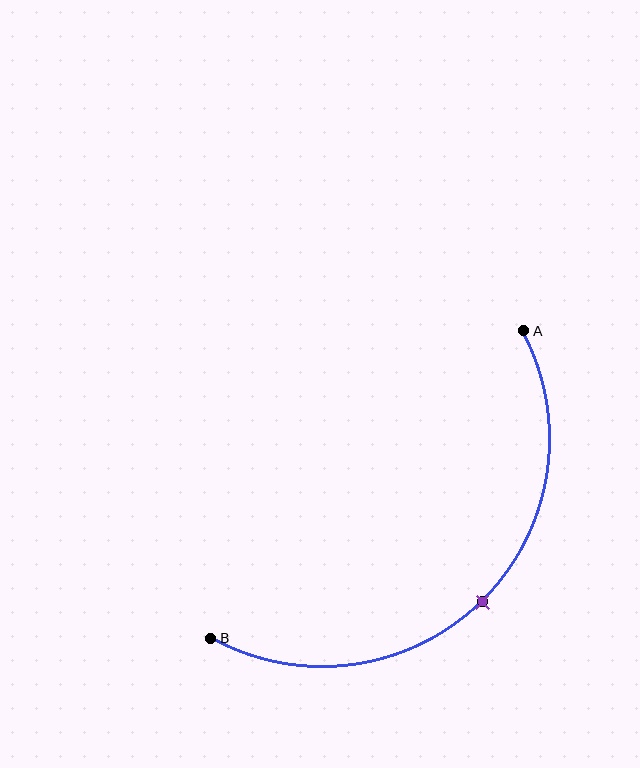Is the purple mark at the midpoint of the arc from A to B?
Yes. The purple mark lies on the arc at equal arc-length from both A and B — it is the arc midpoint.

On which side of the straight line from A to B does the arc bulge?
The arc bulges below and to the right of the straight line connecting A and B.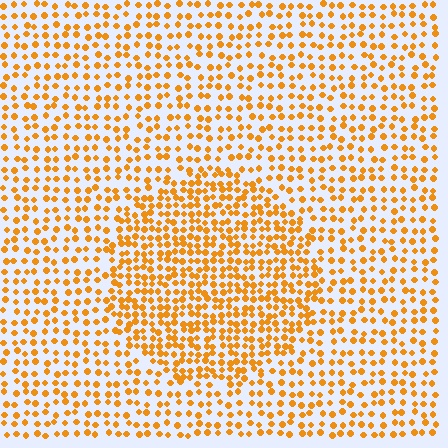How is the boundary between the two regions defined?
The boundary is defined by a change in element density (approximately 1.7x ratio). All elements are the same color, size, and shape.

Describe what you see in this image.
The image contains small orange elements arranged at two different densities. A circle-shaped region is visible where the elements are more densely packed than the surrounding area.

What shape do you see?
I see a circle.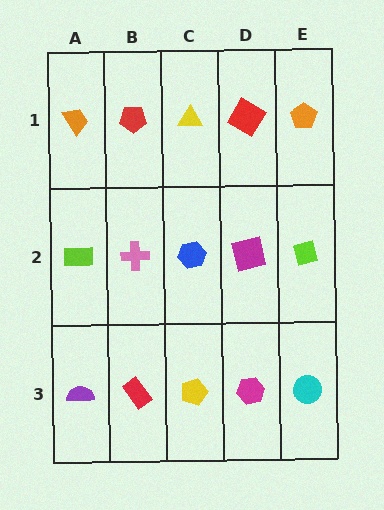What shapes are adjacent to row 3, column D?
A magenta square (row 2, column D), a yellow pentagon (row 3, column C), a cyan circle (row 3, column E).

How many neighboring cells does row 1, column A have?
2.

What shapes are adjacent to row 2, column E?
An orange pentagon (row 1, column E), a cyan circle (row 3, column E), a magenta square (row 2, column D).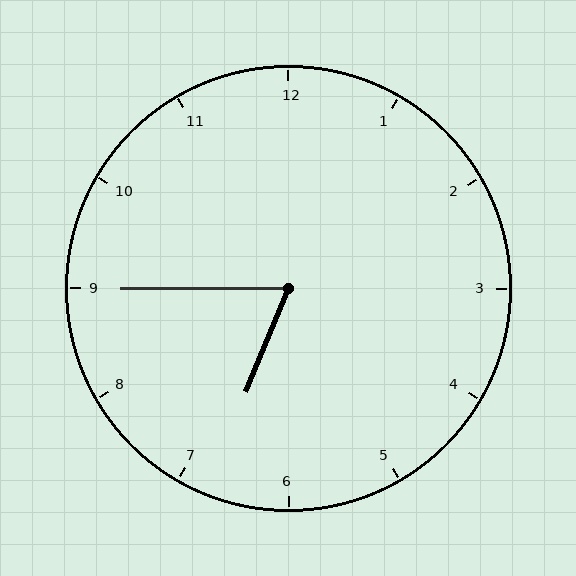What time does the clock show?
6:45.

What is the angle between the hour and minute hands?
Approximately 68 degrees.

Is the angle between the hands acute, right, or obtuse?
It is acute.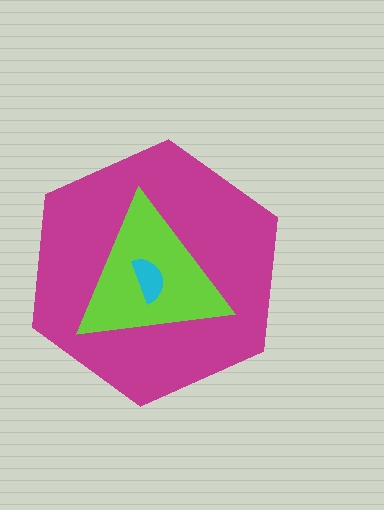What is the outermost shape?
The magenta hexagon.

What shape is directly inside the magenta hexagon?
The lime triangle.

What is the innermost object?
The cyan semicircle.